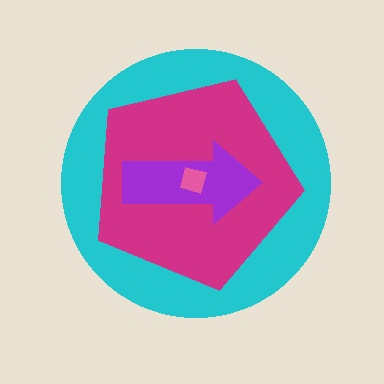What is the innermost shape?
The pink diamond.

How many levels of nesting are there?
4.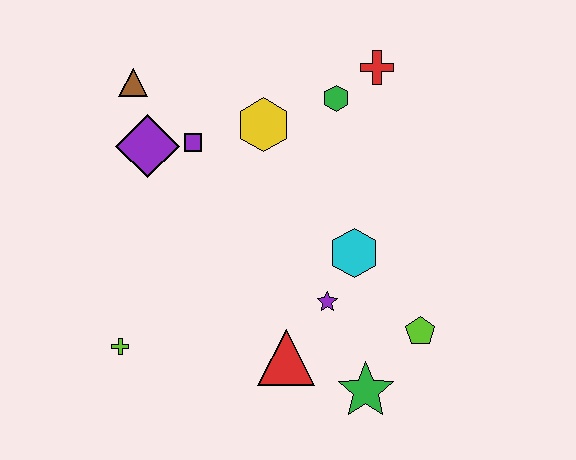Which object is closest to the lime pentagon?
The green star is closest to the lime pentagon.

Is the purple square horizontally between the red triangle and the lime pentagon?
No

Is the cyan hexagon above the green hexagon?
No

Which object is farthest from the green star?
The brown triangle is farthest from the green star.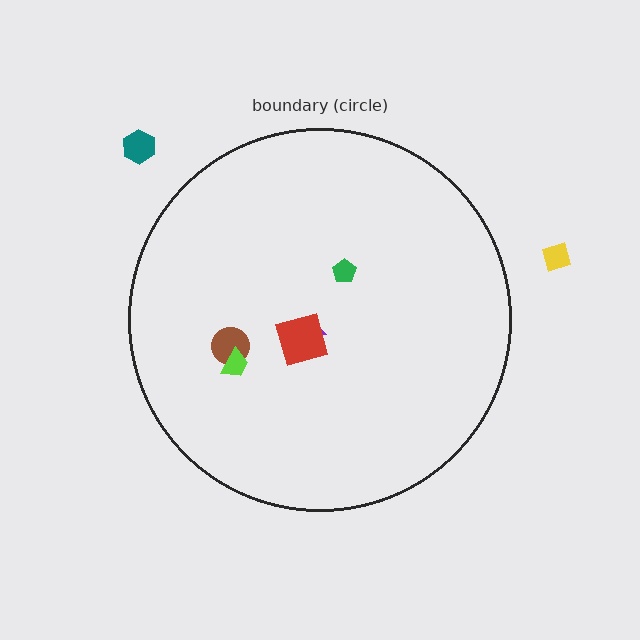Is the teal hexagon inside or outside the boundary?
Outside.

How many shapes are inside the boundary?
5 inside, 2 outside.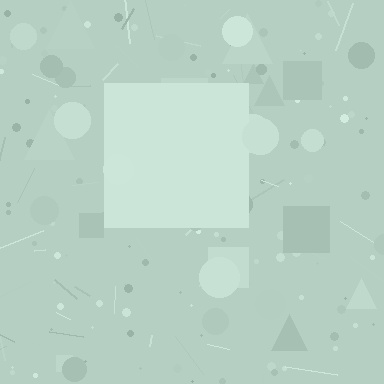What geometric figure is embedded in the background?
A square is embedded in the background.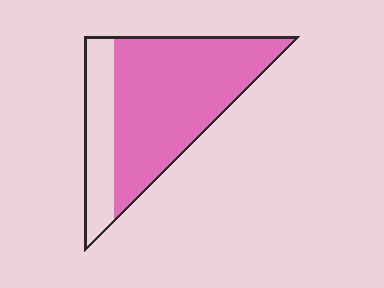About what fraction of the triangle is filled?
About three quarters (3/4).